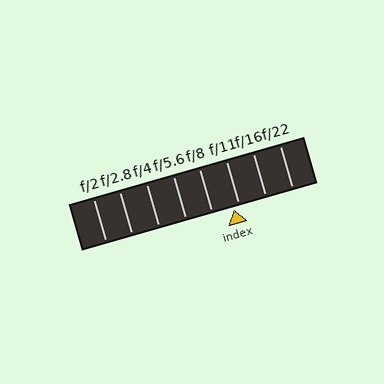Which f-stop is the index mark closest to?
The index mark is closest to f/11.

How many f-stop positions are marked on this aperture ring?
There are 8 f-stop positions marked.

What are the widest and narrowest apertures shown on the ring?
The widest aperture shown is f/2 and the narrowest is f/22.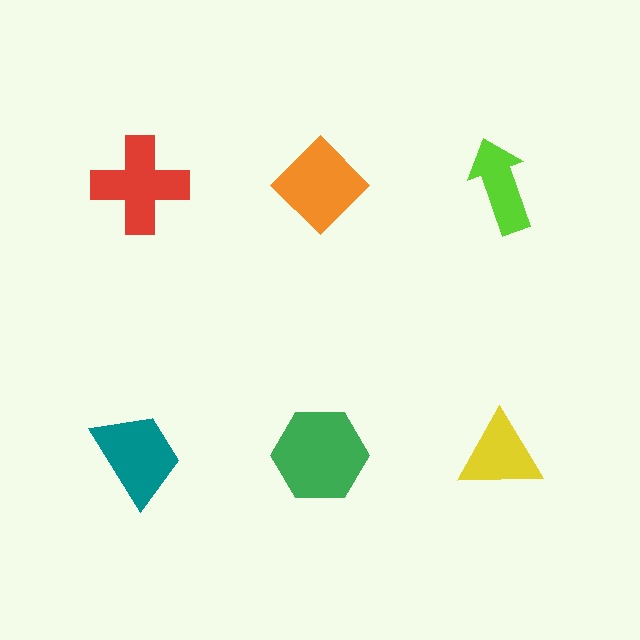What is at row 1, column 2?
An orange diamond.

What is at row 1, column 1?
A red cross.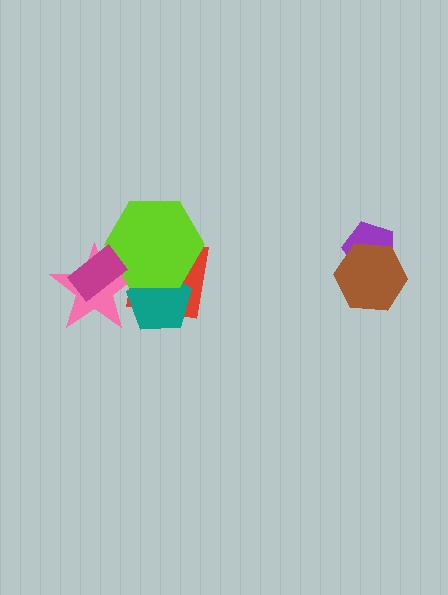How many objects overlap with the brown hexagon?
1 object overlaps with the brown hexagon.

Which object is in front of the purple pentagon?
The brown hexagon is in front of the purple pentagon.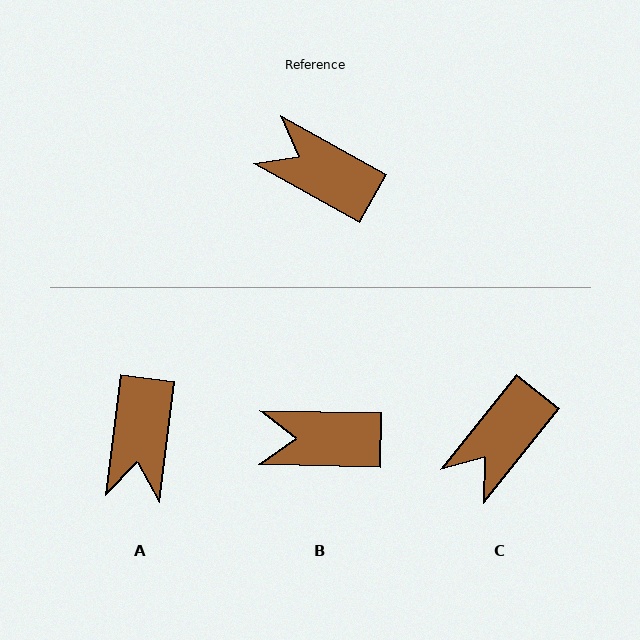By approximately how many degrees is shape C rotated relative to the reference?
Approximately 80 degrees counter-clockwise.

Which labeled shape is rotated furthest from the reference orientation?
A, about 112 degrees away.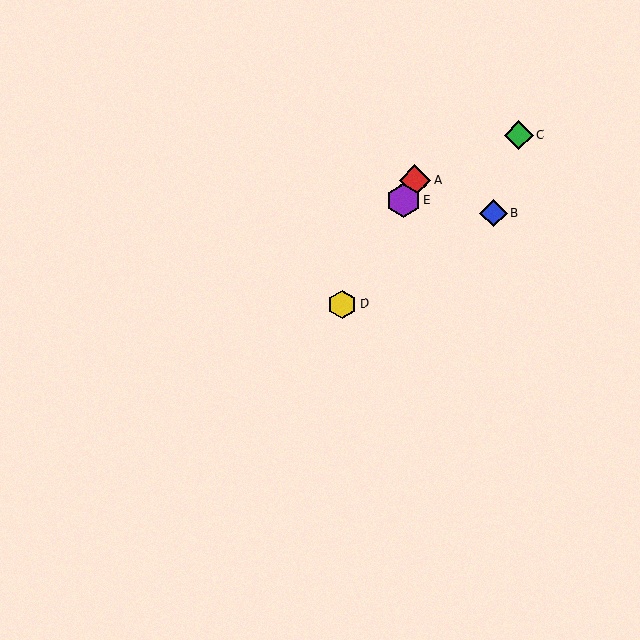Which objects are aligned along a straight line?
Objects A, D, E are aligned along a straight line.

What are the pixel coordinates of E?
Object E is at (403, 201).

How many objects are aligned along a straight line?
3 objects (A, D, E) are aligned along a straight line.